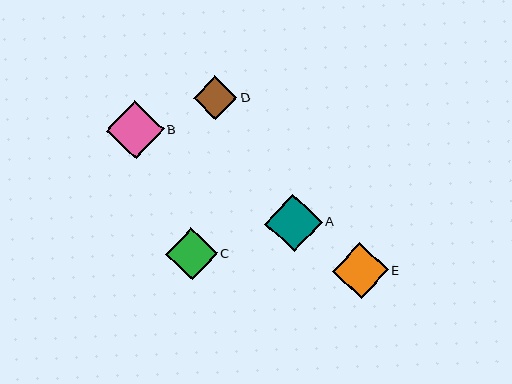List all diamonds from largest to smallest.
From largest to smallest: B, A, E, C, D.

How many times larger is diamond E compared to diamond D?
Diamond E is approximately 1.3 times the size of diamond D.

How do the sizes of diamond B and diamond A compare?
Diamond B and diamond A are approximately the same size.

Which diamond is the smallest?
Diamond D is the smallest with a size of approximately 44 pixels.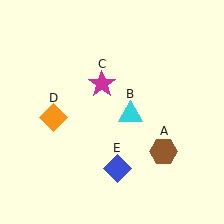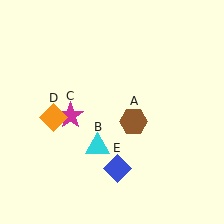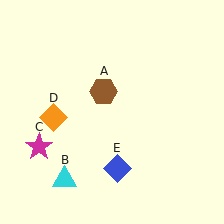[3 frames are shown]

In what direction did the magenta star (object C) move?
The magenta star (object C) moved down and to the left.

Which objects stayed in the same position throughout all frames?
Orange diamond (object D) and blue diamond (object E) remained stationary.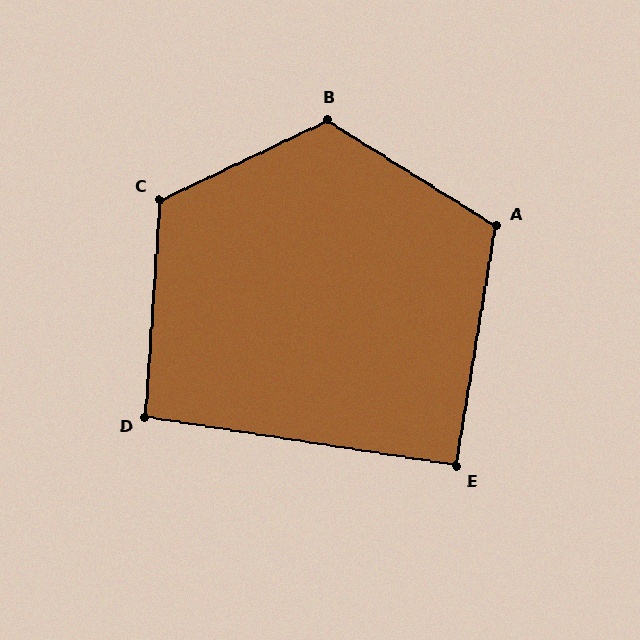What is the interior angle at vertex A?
Approximately 113 degrees (obtuse).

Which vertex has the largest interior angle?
B, at approximately 122 degrees.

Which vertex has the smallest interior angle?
E, at approximately 90 degrees.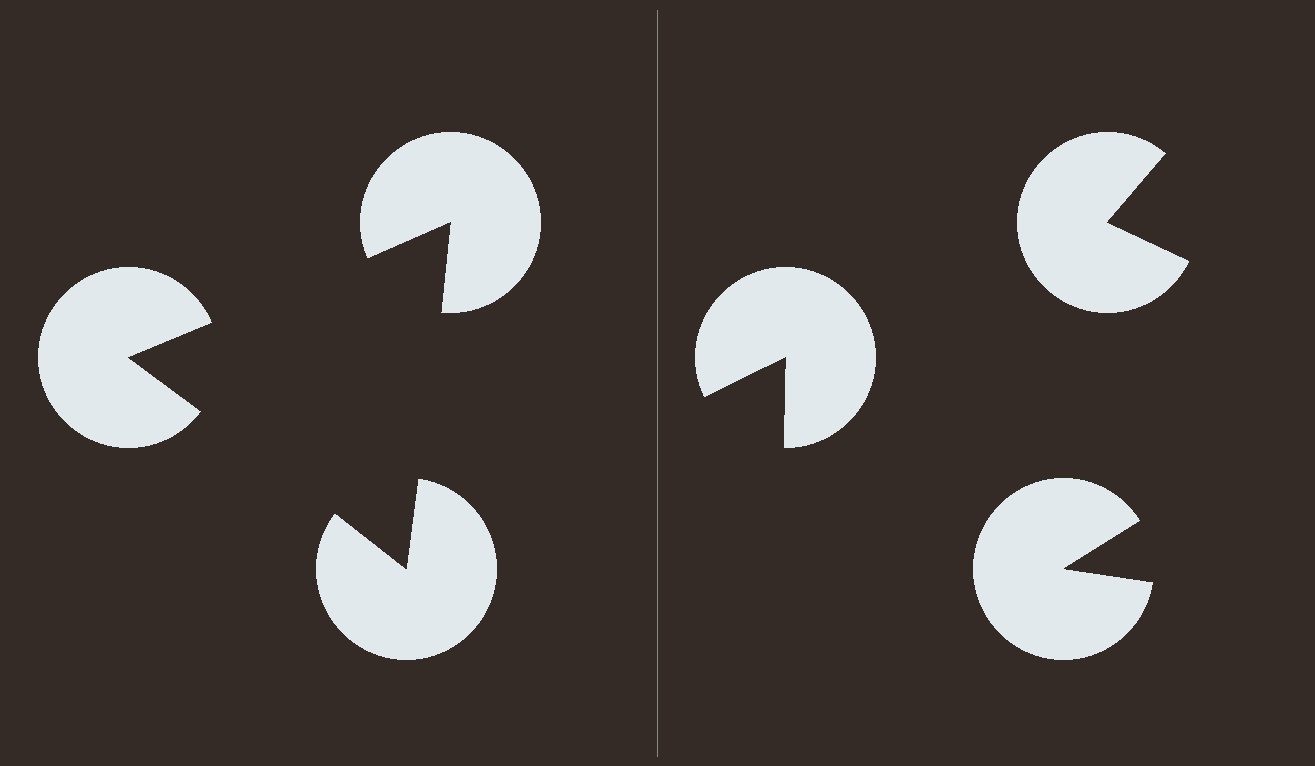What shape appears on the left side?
An illusory triangle.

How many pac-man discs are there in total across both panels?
6 — 3 on each side.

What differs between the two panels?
The pac-man discs are positioned identically on both sides; only the wedge orientations differ. On the left they align to a triangle; on the right they are misaligned.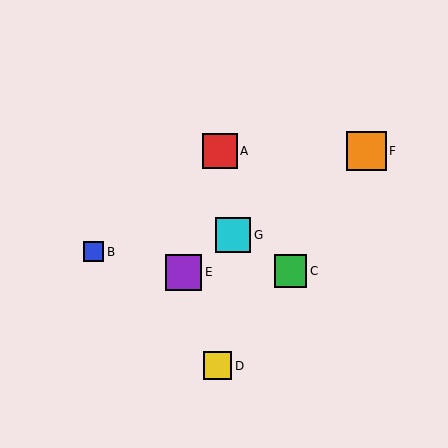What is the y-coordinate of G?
Object G is at y≈235.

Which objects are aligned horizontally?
Objects A, F are aligned horizontally.